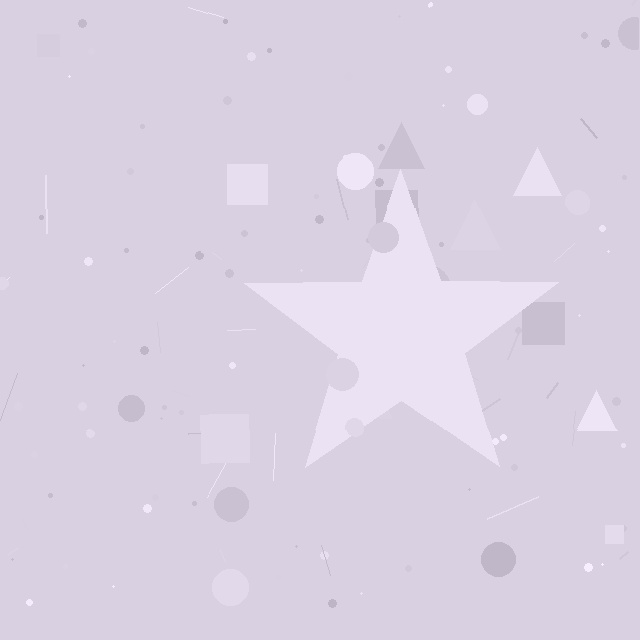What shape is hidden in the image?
A star is hidden in the image.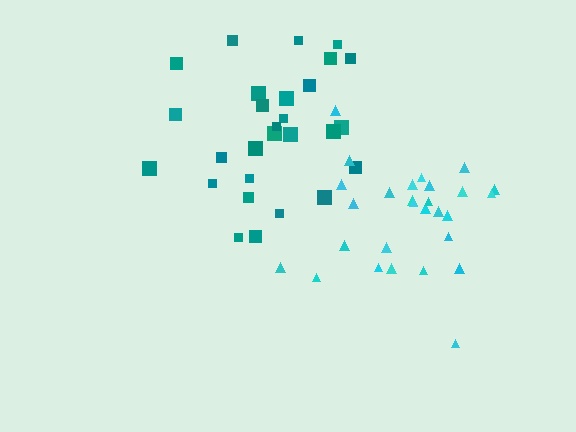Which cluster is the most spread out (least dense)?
Teal.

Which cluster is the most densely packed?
Cyan.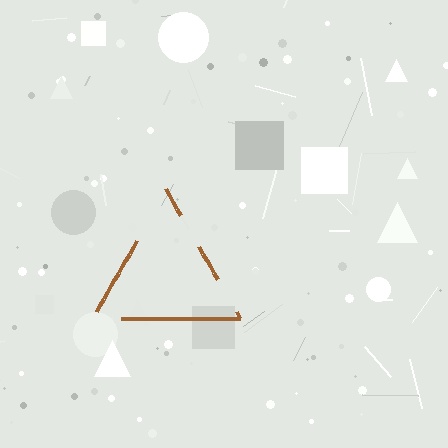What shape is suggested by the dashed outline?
The dashed outline suggests a triangle.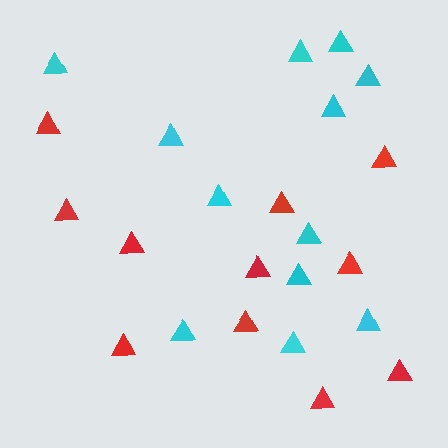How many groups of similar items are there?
There are 2 groups: one group of red triangles (11) and one group of cyan triangles (12).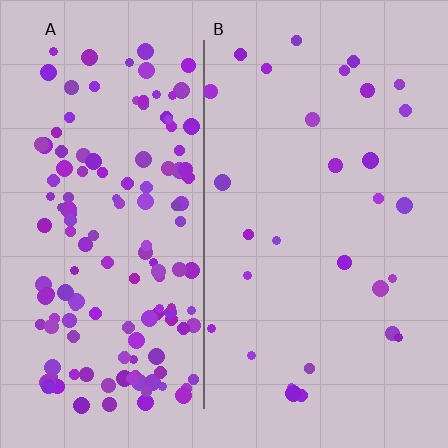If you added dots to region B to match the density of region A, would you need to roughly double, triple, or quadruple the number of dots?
Approximately quadruple.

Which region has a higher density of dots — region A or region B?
A (the left).